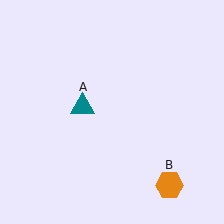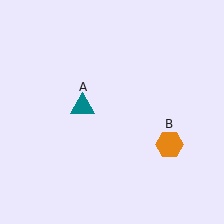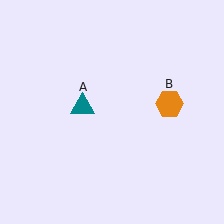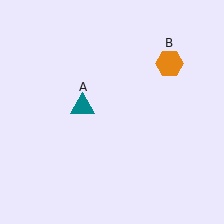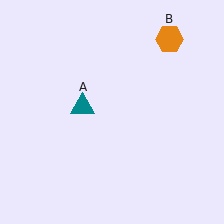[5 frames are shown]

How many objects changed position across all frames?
1 object changed position: orange hexagon (object B).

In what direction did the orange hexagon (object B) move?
The orange hexagon (object B) moved up.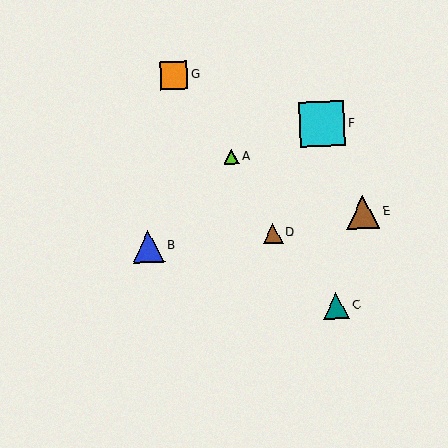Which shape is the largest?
The cyan square (labeled F) is the largest.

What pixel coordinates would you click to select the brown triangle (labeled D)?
Click at (273, 233) to select the brown triangle D.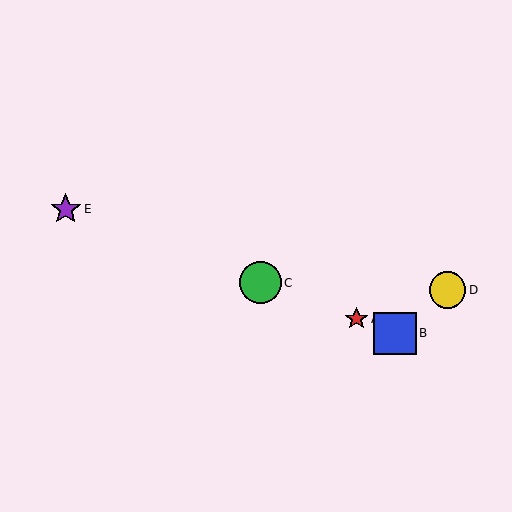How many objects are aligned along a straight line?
4 objects (A, B, C, E) are aligned along a straight line.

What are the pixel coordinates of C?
Object C is at (260, 283).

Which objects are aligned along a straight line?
Objects A, B, C, E are aligned along a straight line.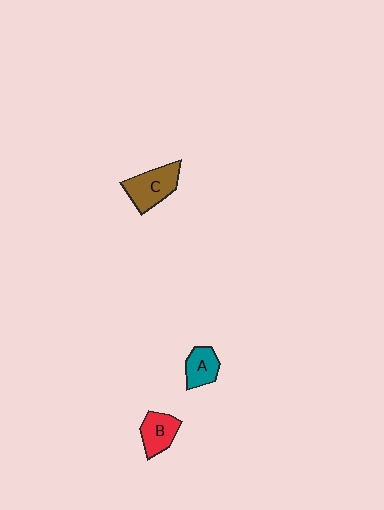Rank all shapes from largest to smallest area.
From largest to smallest: C (brown), B (red), A (teal).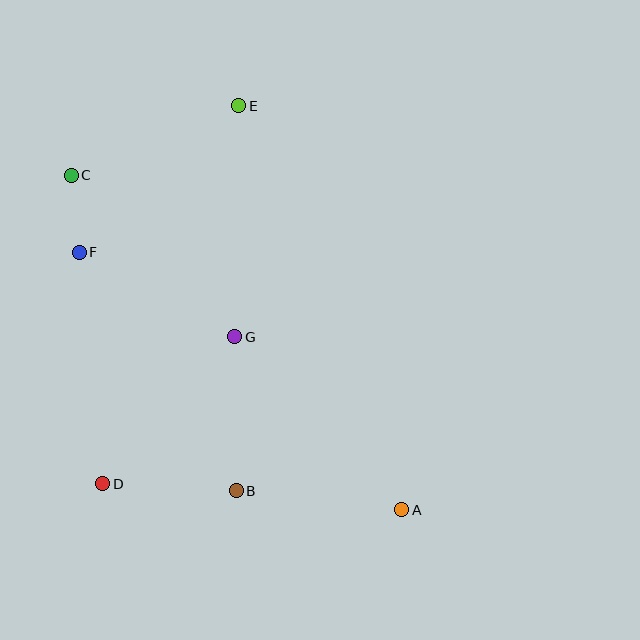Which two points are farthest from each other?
Points A and C are farthest from each other.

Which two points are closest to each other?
Points C and F are closest to each other.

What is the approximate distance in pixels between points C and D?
The distance between C and D is approximately 310 pixels.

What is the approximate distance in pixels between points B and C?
The distance between B and C is approximately 356 pixels.